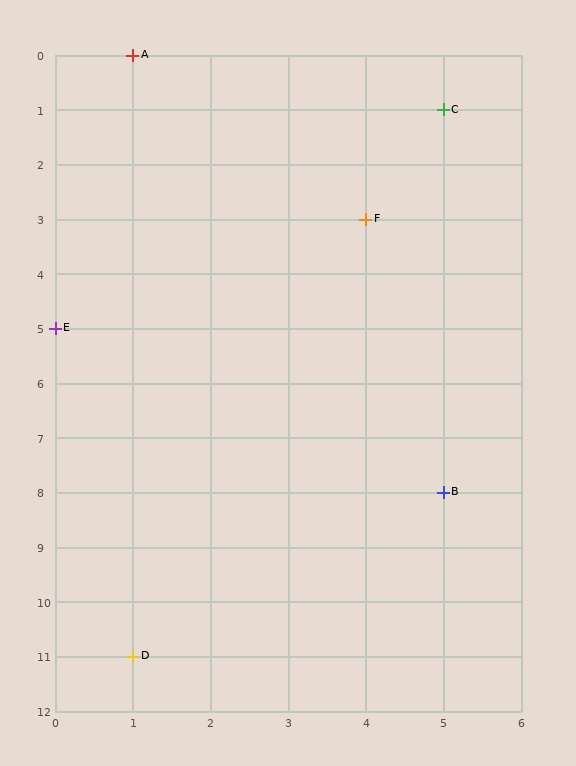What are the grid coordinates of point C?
Point C is at grid coordinates (5, 1).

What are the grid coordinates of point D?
Point D is at grid coordinates (1, 11).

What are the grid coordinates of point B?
Point B is at grid coordinates (5, 8).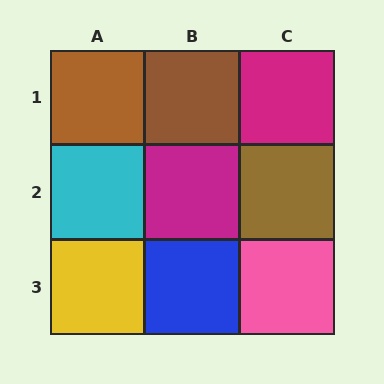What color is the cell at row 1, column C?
Magenta.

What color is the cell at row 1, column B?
Brown.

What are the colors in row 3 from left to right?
Yellow, blue, pink.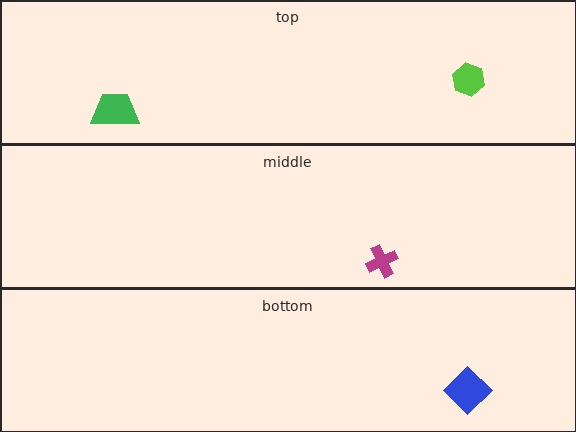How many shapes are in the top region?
2.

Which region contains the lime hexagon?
The top region.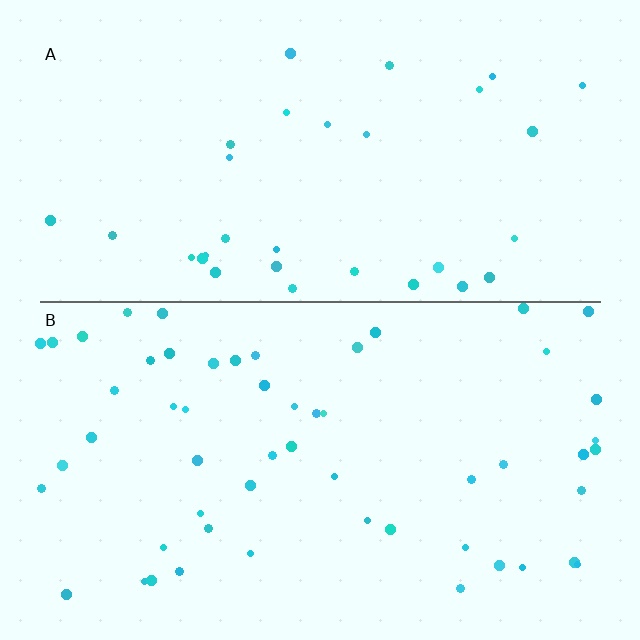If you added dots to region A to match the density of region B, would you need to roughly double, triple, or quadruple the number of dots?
Approximately double.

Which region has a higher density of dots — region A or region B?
B (the bottom).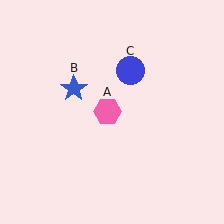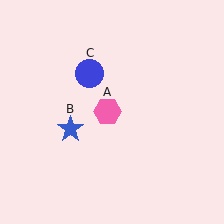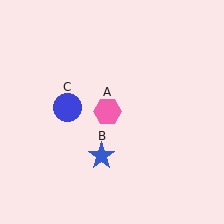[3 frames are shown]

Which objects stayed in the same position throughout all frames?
Pink hexagon (object A) remained stationary.